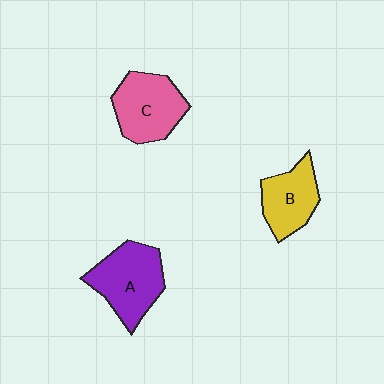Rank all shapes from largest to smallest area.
From largest to smallest: A (purple), C (pink), B (yellow).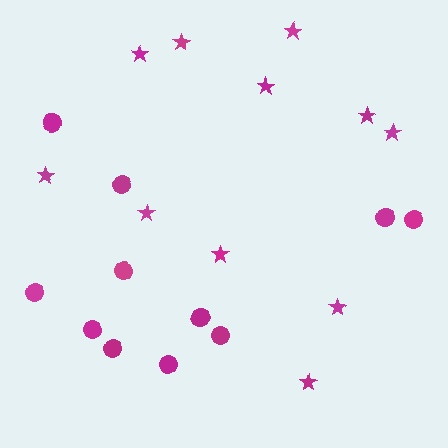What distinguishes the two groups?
There are 2 groups: one group of stars (11) and one group of circles (11).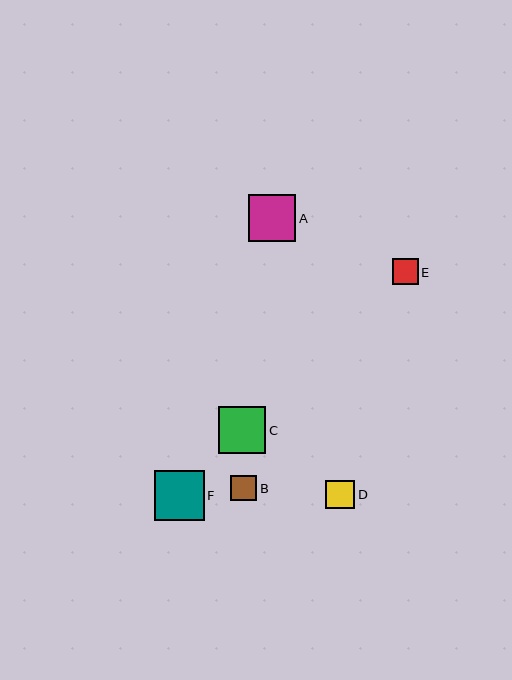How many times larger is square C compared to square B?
Square C is approximately 1.8 times the size of square B.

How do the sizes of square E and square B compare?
Square E and square B are approximately the same size.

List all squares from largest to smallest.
From largest to smallest: F, A, C, D, E, B.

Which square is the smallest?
Square B is the smallest with a size of approximately 26 pixels.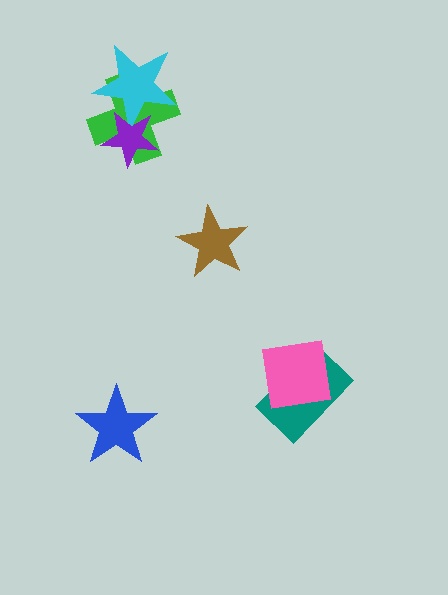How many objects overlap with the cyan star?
2 objects overlap with the cyan star.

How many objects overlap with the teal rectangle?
1 object overlaps with the teal rectangle.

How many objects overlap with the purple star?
2 objects overlap with the purple star.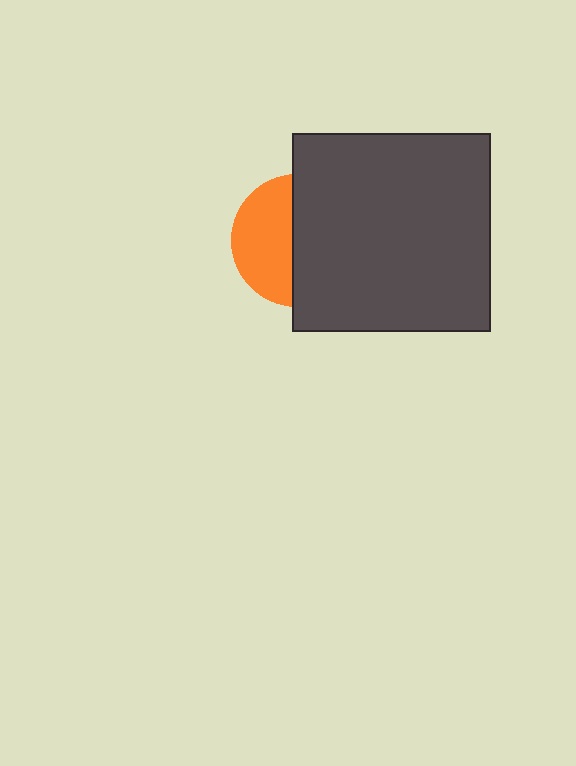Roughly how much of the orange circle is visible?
A small part of it is visible (roughly 44%).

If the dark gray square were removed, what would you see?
You would see the complete orange circle.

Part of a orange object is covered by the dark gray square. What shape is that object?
It is a circle.